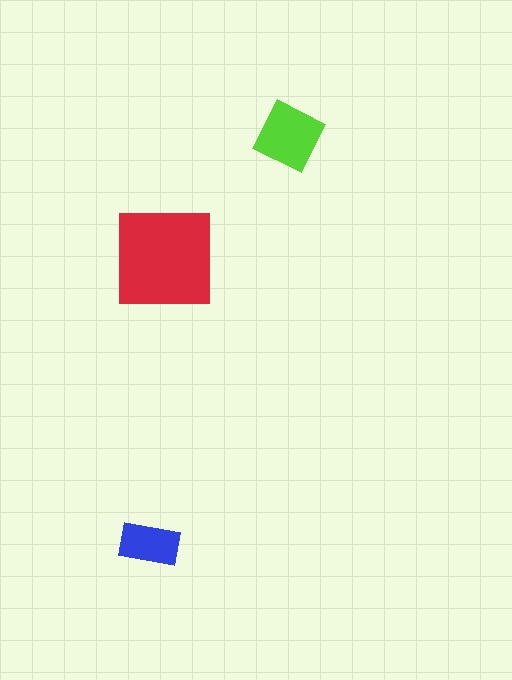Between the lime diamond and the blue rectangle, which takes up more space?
The lime diamond.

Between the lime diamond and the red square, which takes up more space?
The red square.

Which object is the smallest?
The blue rectangle.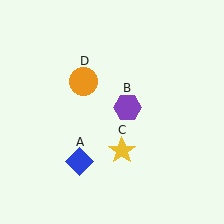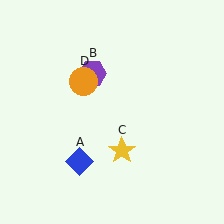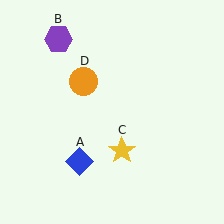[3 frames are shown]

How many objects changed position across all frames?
1 object changed position: purple hexagon (object B).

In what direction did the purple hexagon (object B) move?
The purple hexagon (object B) moved up and to the left.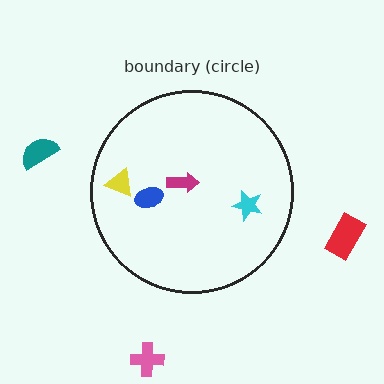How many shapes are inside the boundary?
4 inside, 3 outside.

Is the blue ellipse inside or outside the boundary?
Inside.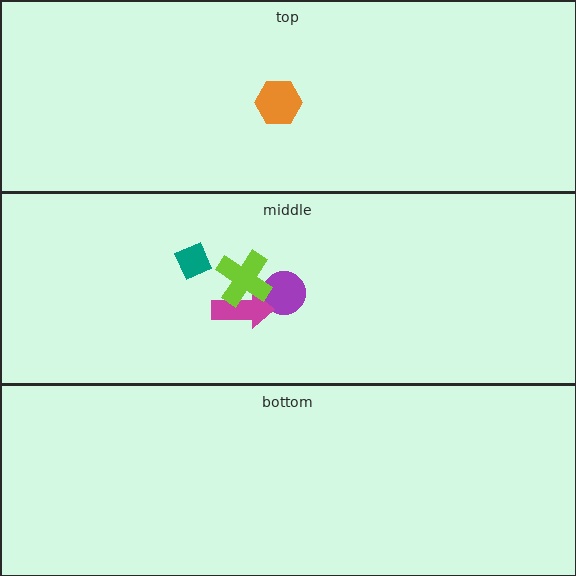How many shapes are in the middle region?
4.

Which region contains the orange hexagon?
The top region.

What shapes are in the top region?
The orange hexagon.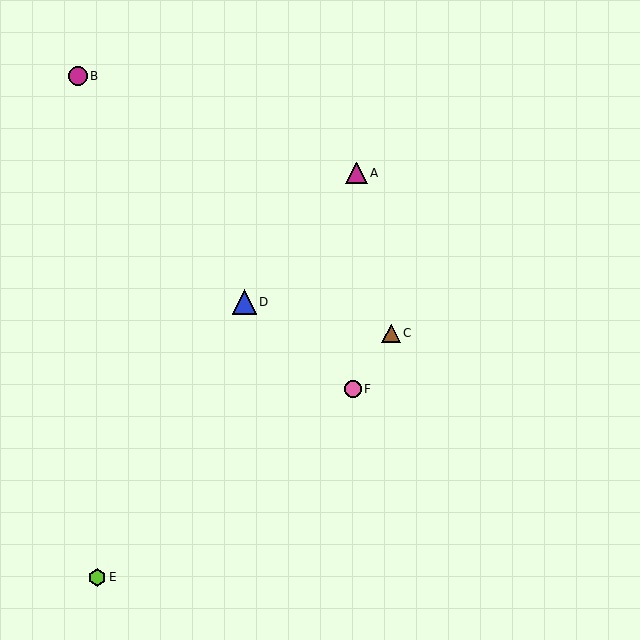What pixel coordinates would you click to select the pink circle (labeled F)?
Click at (353, 389) to select the pink circle F.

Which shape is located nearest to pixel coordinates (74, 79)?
The magenta circle (labeled B) at (78, 76) is nearest to that location.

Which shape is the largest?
The blue triangle (labeled D) is the largest.